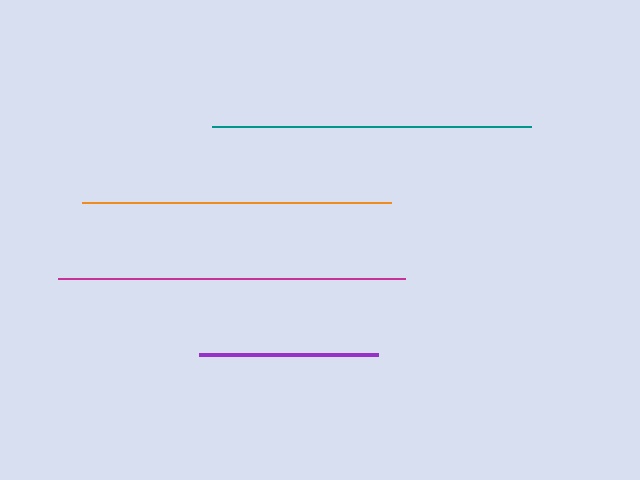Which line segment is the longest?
The magenta line is the longest at approximately 347 pixels.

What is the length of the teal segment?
The teal segment is approximately 319 pixels long.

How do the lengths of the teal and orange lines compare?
The teal and orange lines are approximately the same length.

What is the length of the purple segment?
The purple segment is approximately 179 pixels long.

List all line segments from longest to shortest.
From longest to shortest: magenta, teal, orange, purple.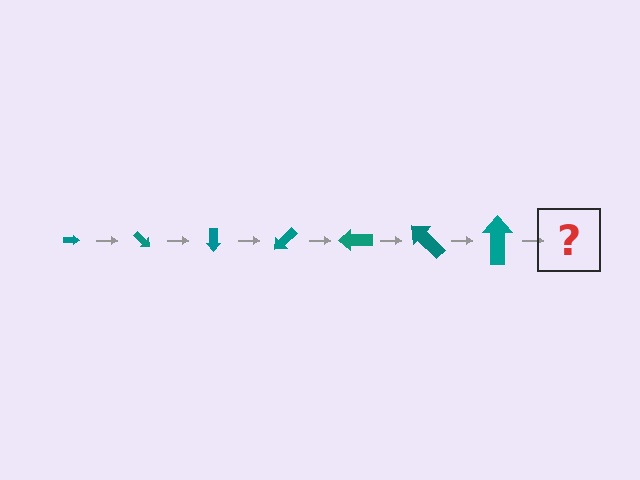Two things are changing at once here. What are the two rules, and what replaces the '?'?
The two rules are that the arrow grows larger each step and it rotates 45 degrees each step. The '?' should be an arrow, larger than the previous one and rotated 315 degrees from the start.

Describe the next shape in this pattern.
It should be an arrow, larger than the previous one and rotated 315 degrees from the start.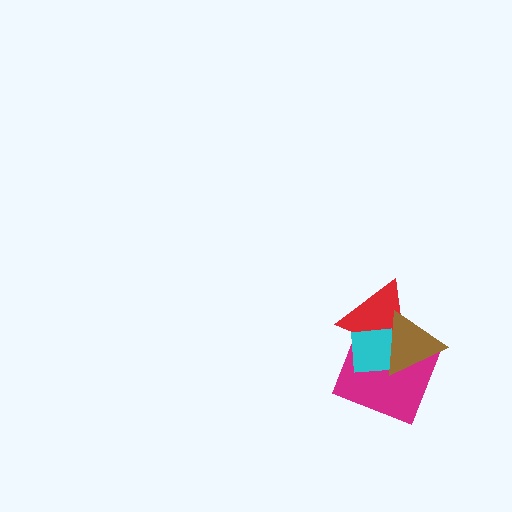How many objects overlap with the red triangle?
3 objects overlap with the red triangle.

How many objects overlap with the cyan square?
3 objects overlap with the cyan square.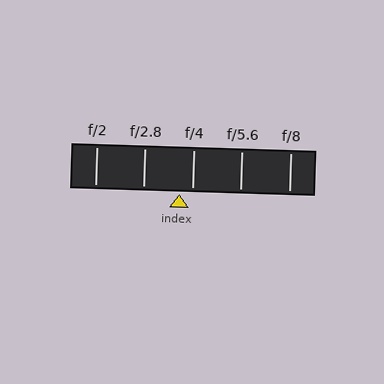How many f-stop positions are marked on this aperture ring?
There are 5 f-stop positions marked.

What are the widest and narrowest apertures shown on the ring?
The widest aperture shown is f/2 and the narrowest is f/8.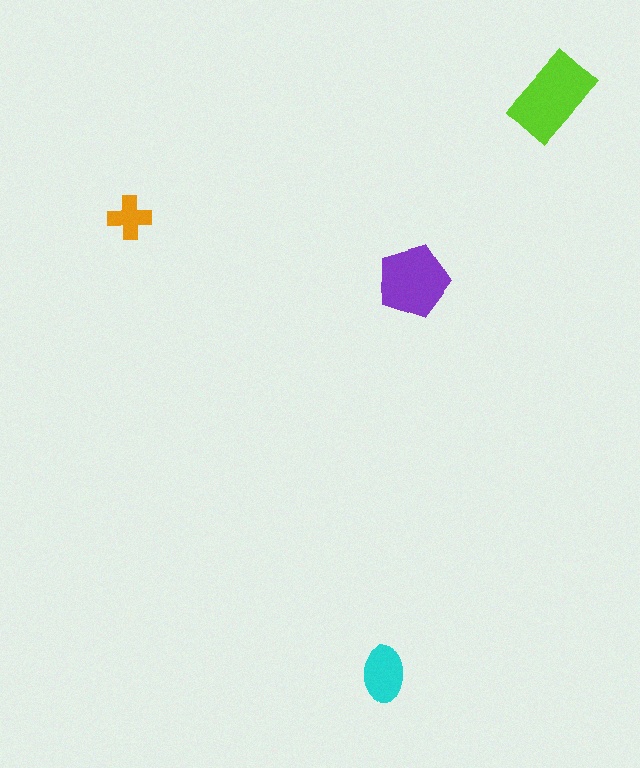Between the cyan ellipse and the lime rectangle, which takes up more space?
The lime rectangle.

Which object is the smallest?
The orange cross.